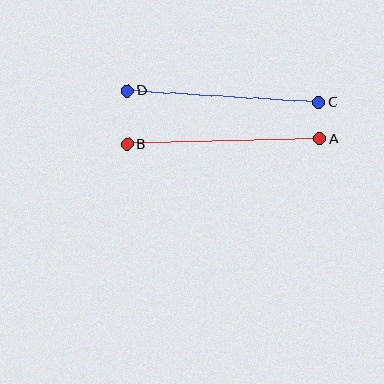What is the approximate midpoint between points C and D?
The midpoint is at approximately (223, 97) pixels.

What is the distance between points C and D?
The distance is approximately 192 pixels.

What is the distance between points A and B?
The distance is approximately 193 pixels.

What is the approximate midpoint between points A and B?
The midpoint is at approximately (223, 141) pixels.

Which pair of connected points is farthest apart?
Points A and B are farthest apart.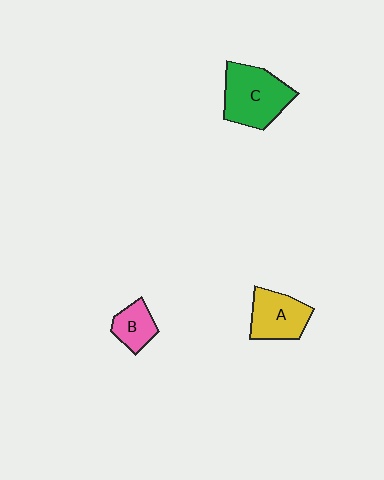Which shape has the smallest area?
Shape B (pink).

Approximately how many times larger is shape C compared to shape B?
Approximately 2.1 times.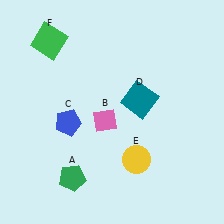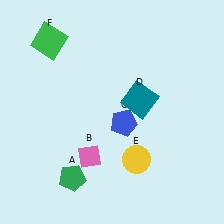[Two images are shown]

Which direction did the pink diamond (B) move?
The pink diamond (B) moved down.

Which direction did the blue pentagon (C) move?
The blue pentagon (C) moved right.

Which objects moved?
The objects that moved are: the pink diamond (B), the blue pentagon (C).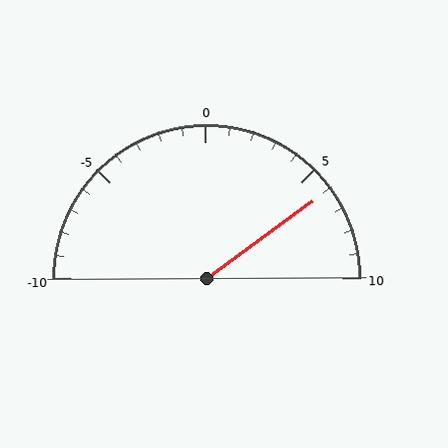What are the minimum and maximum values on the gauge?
The gauge ranges from -10 to 10.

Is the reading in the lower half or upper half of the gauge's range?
The reading is in the upper half of the range (-10 to 10).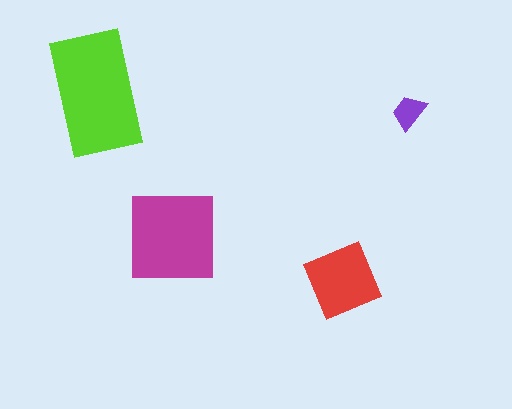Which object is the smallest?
The purple trapezoid.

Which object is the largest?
The lime rectangle.